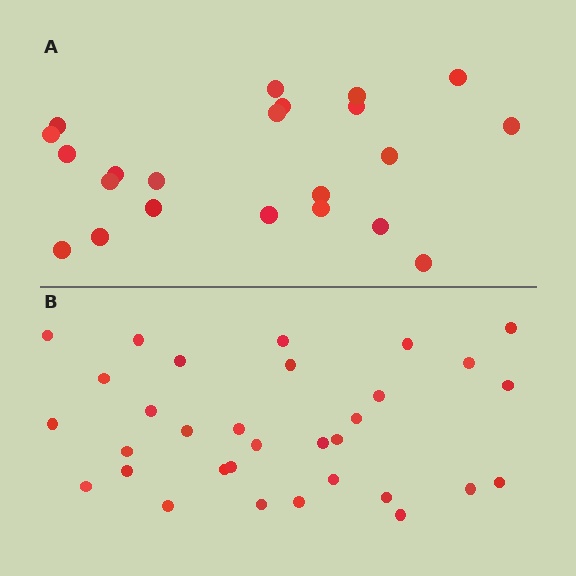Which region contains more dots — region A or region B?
Region B (the bottom region) has more dots.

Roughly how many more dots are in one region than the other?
Region B has roughly 10 or so more dots than region A.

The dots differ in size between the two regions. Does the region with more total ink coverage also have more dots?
No. Region A has more total ink coverage because its dots are larger, but region B actually contains more individual dots. Total area can be misleading — the number of items is what matters here.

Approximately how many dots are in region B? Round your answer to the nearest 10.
About 30 dots. (The exact count is 32, which rounds to 30.)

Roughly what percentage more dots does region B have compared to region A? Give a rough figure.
About 45% more.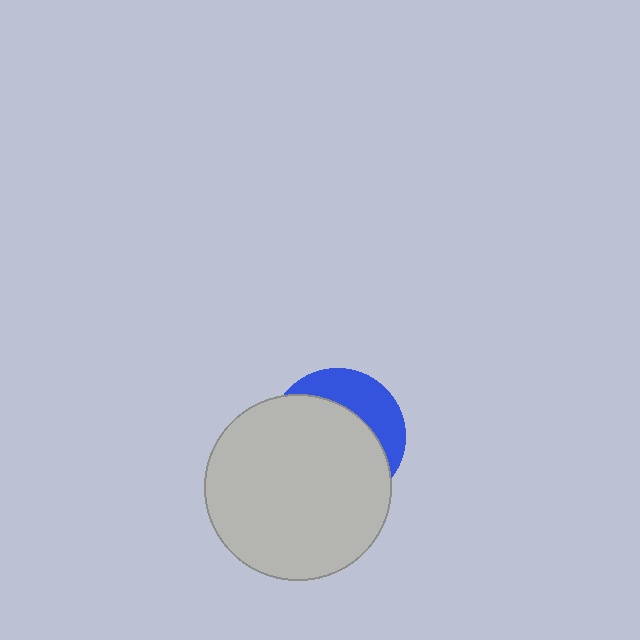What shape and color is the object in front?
The object in front is a light gray circle.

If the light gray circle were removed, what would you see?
You would see the complete blue circle.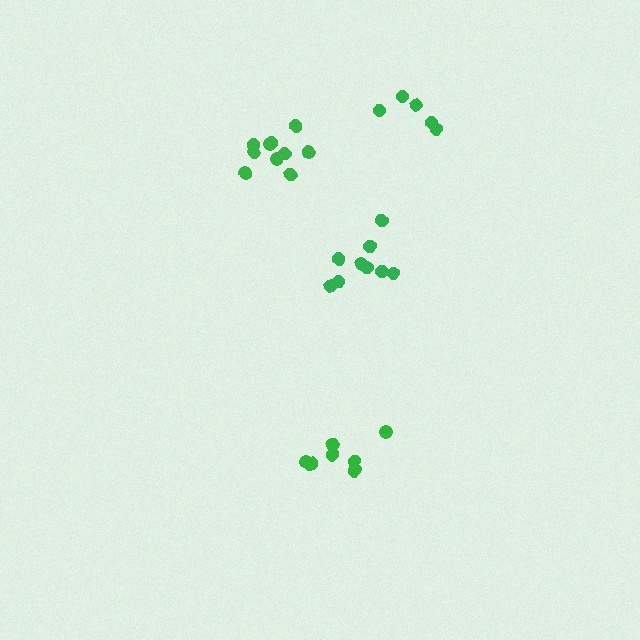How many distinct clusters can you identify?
There are 4 distinct clusters.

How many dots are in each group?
Group 1: 9 dots, Group 2: 10 dots, Group 3: 5 dots, Group 4: 9 dots (33 total).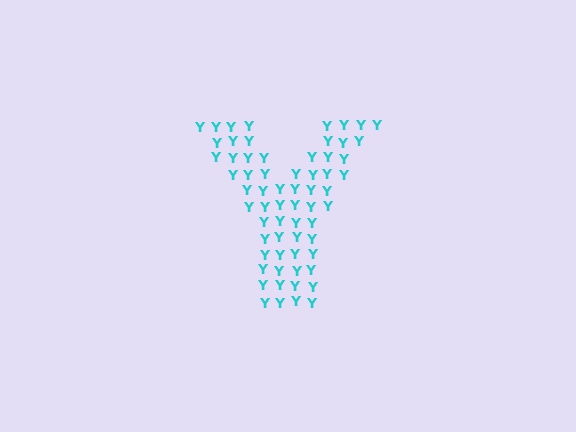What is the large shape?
The large shape is the letter Y.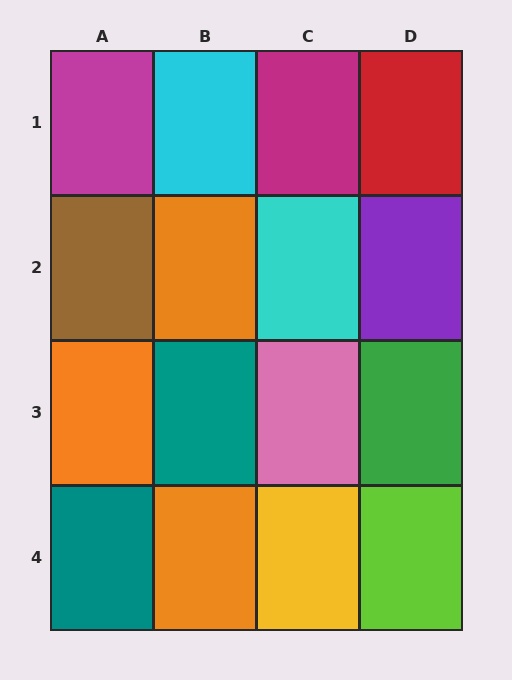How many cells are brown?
1 cell is brown.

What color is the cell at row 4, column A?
Teal.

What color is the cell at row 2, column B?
Orange.